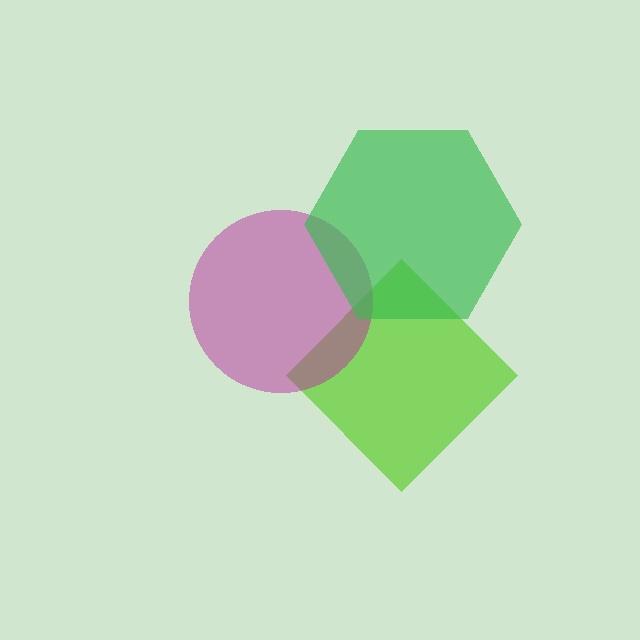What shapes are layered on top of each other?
The layered shapes are: a lime diamond, a magenta circle, a green hexagon.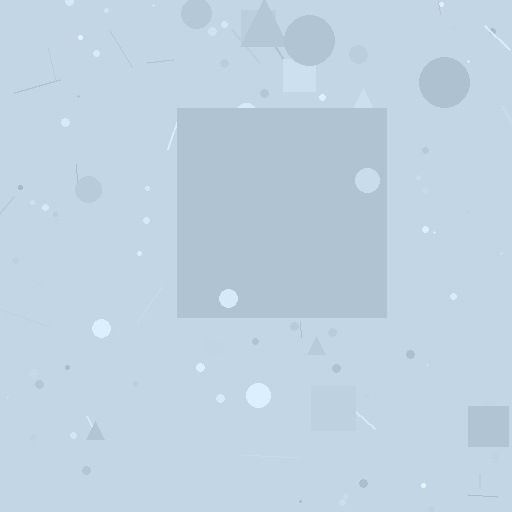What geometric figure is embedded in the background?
A square is embedded in the background.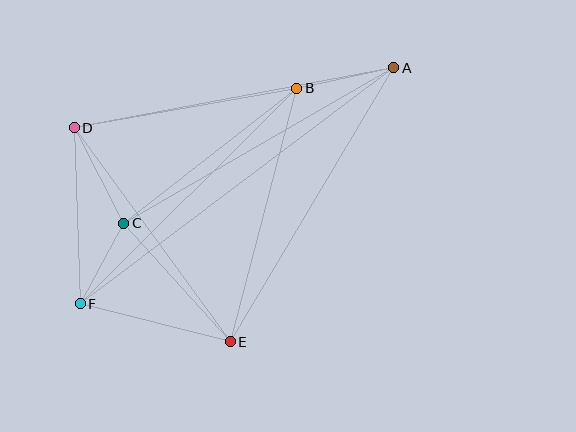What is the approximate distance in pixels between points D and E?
The distance between D and E is approximately 265 pixels.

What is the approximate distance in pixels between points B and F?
The distance between B and F is approximately 305 pixels.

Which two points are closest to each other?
Points C and F are closest to each other.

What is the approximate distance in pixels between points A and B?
The distance between A and B is approximately 99 pixels.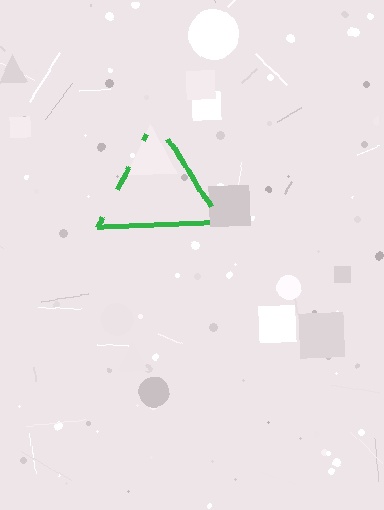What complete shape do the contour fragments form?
The contour fragments form a triangle.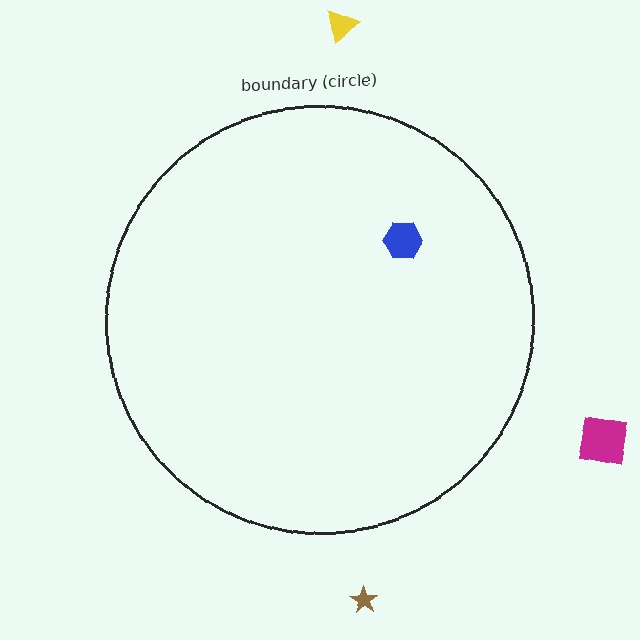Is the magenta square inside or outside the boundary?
Outside.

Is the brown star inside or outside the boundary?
Outside.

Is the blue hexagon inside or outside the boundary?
Inside.